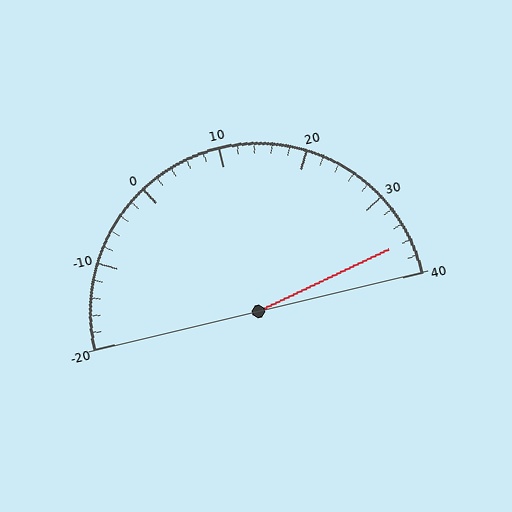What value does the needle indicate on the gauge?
The needle indicates approximately 36.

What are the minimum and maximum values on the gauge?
The gauge ranges from -20 to 40.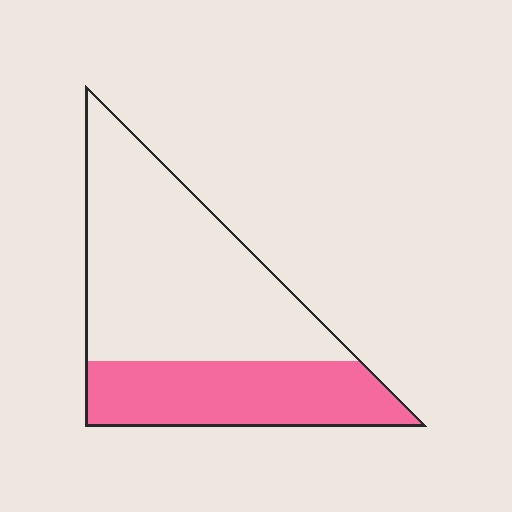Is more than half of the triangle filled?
No.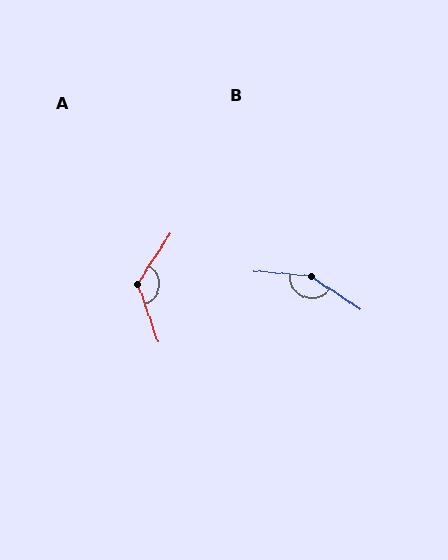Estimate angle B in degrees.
Approximately 151 degrees.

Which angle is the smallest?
A, at approximately 128 degrees.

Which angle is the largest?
B, at approximately 151 degrees.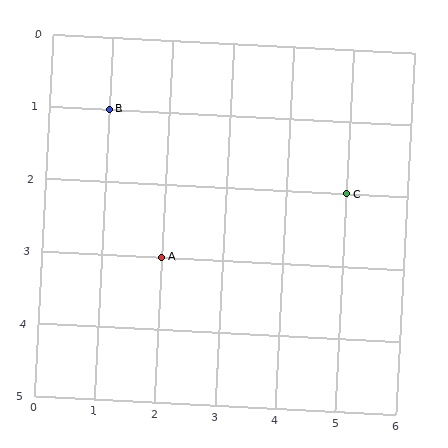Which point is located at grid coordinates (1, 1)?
Point B is at (1, 1).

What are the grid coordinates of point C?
Point C is at grid coordinates (5, 2).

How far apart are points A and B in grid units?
Points A and B are 1 column and 2 rows apart (about 2.2 grid units diagonally).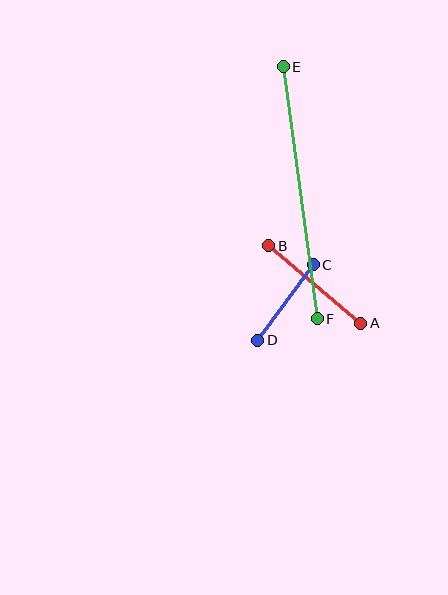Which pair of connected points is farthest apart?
Points E and F are farthest apart.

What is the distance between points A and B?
The distance is approximately 120 pixels.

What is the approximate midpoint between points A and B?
The midpoint is at approximately (315, 285) pixels.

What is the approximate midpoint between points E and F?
The midpoint is at approximately (300, 193) pixels.